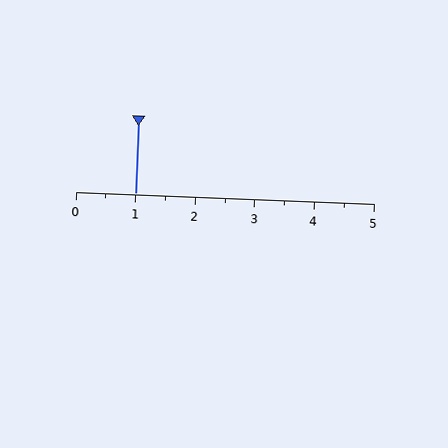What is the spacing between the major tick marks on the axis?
The major ticks are spaced 1 apart.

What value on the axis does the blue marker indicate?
The marker indicates approximately 1.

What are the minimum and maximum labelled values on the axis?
The axis runs from 0 to 5.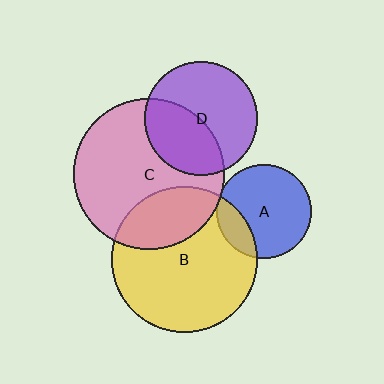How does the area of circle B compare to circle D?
Approximately 1.6 times.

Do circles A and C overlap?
Yes.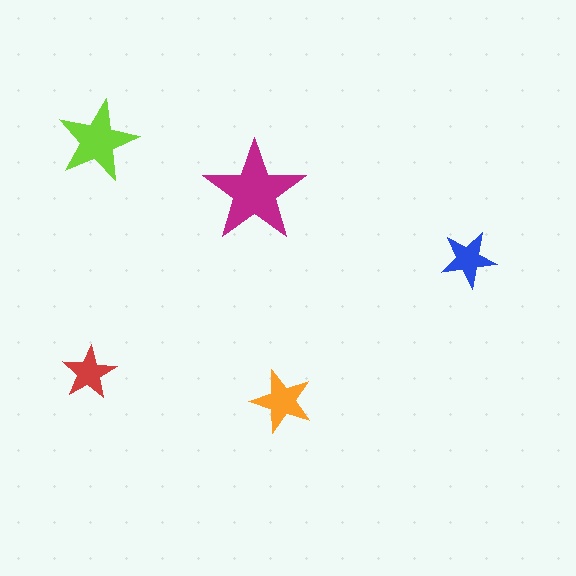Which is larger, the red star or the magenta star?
The magenta one.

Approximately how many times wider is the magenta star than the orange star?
About 1.5 times wider.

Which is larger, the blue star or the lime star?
The lime one.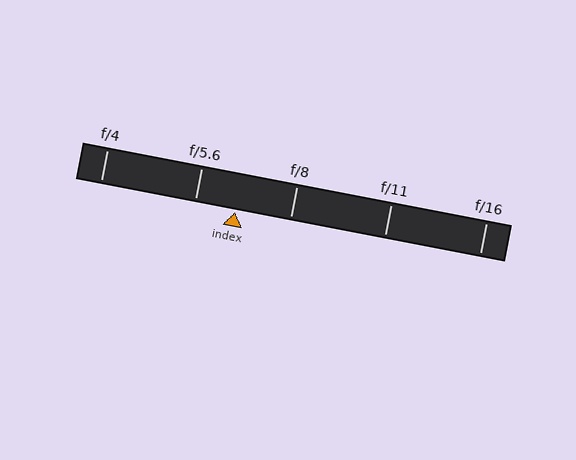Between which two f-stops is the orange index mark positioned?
The index mark is between f/5.6 and f/8.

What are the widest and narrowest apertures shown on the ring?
The widest aperture shown is f/4 and the narrowest is f/16.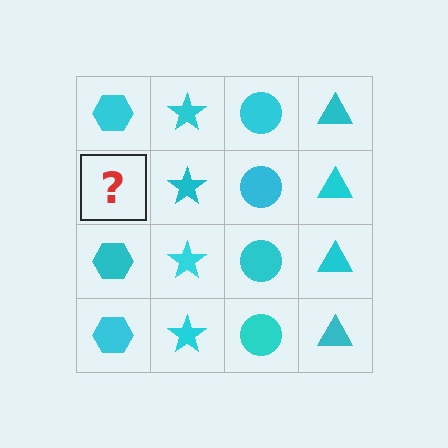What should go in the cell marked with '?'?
The missing cell should contain a cyan hexagon.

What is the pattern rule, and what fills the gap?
The rule is that each column has a consistent shape. The gap should be filled with a cyan hexagon.